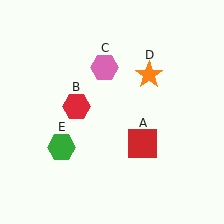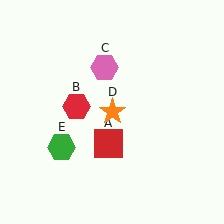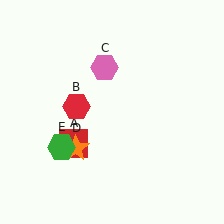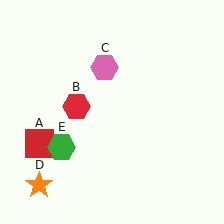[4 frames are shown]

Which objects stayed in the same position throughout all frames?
Red hexagon (object B) and pink hexagon (object C) and green hexagon (object E) remained stationary.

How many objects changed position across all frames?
2 objects changed position: red square (object A), orange star (object D).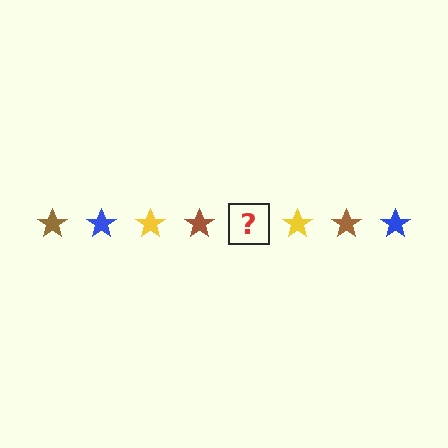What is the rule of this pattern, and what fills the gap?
The rule is that the pattern cycles through brown, blue, yellow stars. The gap should be filled with a blue star.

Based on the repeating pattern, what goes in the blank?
The blank should be a blue star.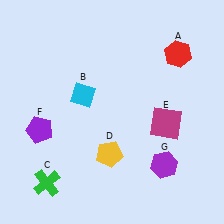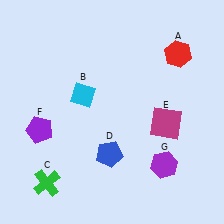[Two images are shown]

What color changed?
The pentagon (D) changed from yellow in Image 1 to blue in Image 2.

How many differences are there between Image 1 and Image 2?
There is 1 difference between the two images.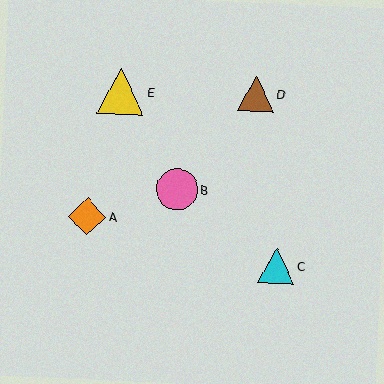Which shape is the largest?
The yellow triangle (labeled E) is the largest.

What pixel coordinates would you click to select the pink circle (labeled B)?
Click at (177, 190) to select the pink circle B.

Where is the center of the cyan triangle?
The center of the cyan triangle is at (276, 266).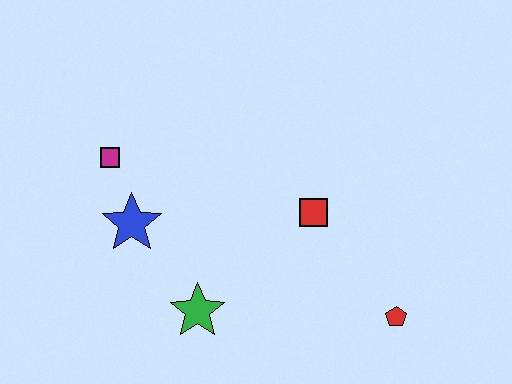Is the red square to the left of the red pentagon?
Yes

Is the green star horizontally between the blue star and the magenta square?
No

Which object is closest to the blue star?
The magenta square is closest to the blue star.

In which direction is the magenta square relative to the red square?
The magenta square is to the left of the red square.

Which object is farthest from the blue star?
The red pentagon is farthest from the blue star.